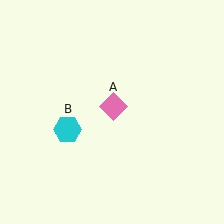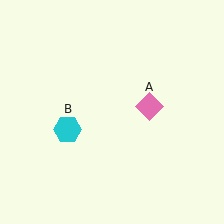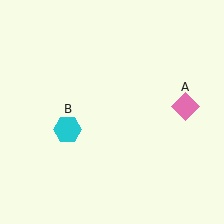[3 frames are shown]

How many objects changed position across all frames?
1 object changed position: pink diamond (object A).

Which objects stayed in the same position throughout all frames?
Cyan hexagon (object B) remained stationary.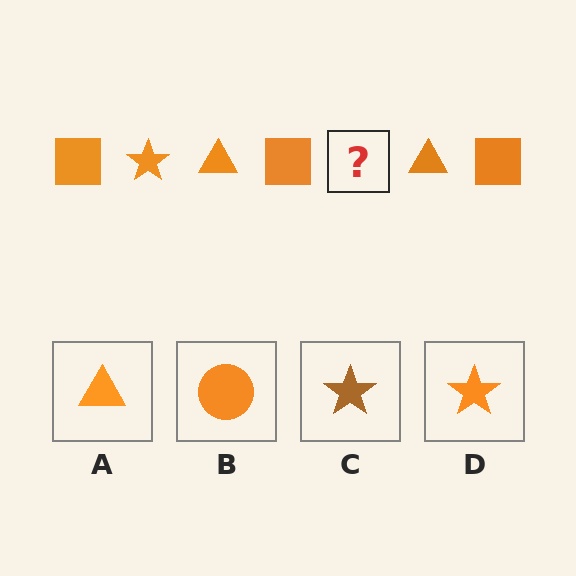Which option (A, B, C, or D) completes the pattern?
D.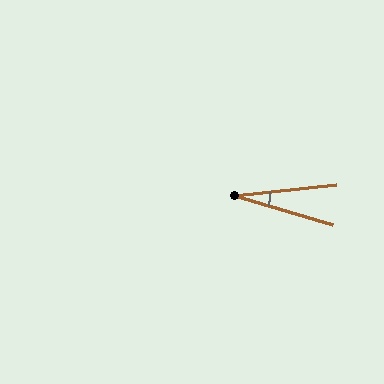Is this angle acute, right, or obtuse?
It is acute.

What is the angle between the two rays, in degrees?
Approximately 23 degrees.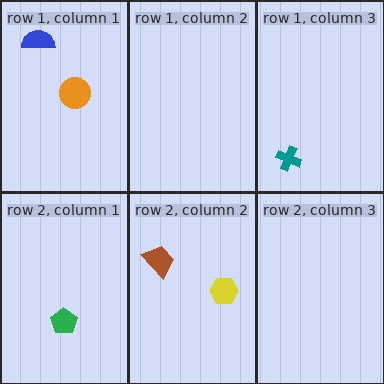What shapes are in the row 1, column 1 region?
The orange circle, the blue semicircle.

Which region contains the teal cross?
The row 1, column 3 region.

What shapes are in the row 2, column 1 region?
The green pentagon.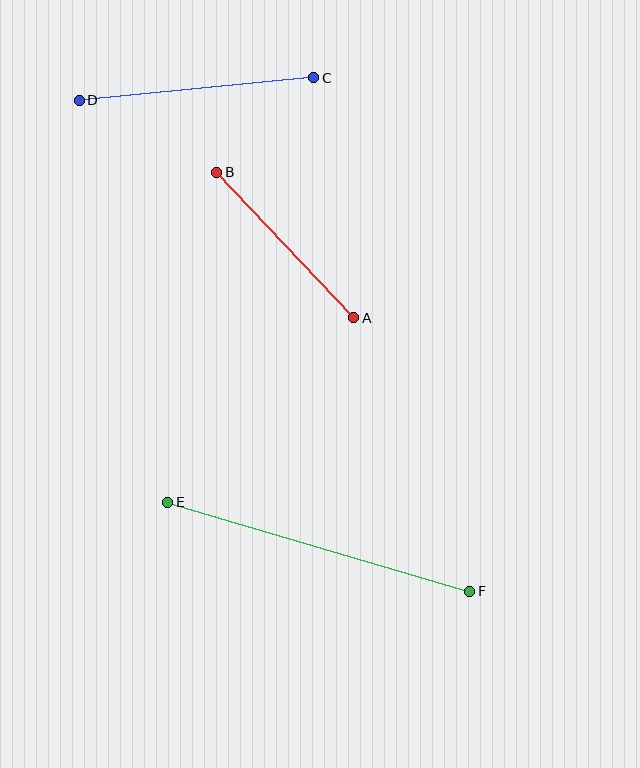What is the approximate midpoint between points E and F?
The midpoint is at approximately (319, 547) pixels.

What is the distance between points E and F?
The distance is approximately 315 pixels.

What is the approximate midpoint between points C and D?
The midpoint is at approximately (196, 89) pixels.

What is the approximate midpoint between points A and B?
The midpoint is at approximately (285, 245) pixels.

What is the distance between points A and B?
The distance is approximately 200 pixels.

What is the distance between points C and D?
The distance is approximately 236 pixels.